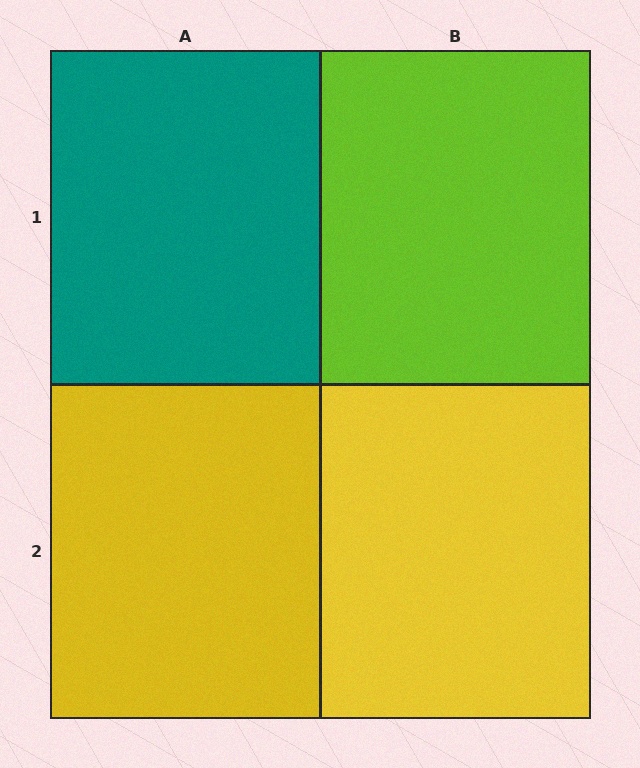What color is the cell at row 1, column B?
Lime.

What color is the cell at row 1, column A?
Teal.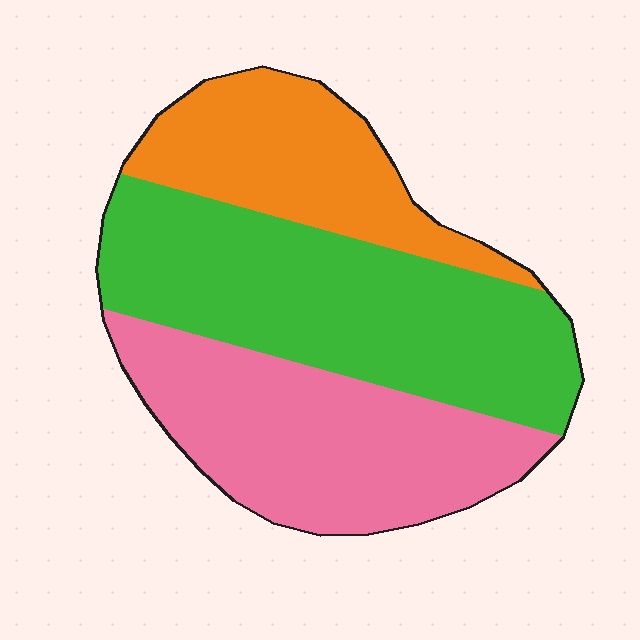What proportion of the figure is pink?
Pink covers about 35% of the figure.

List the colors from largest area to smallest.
From largest to smallest: green, pink, orange.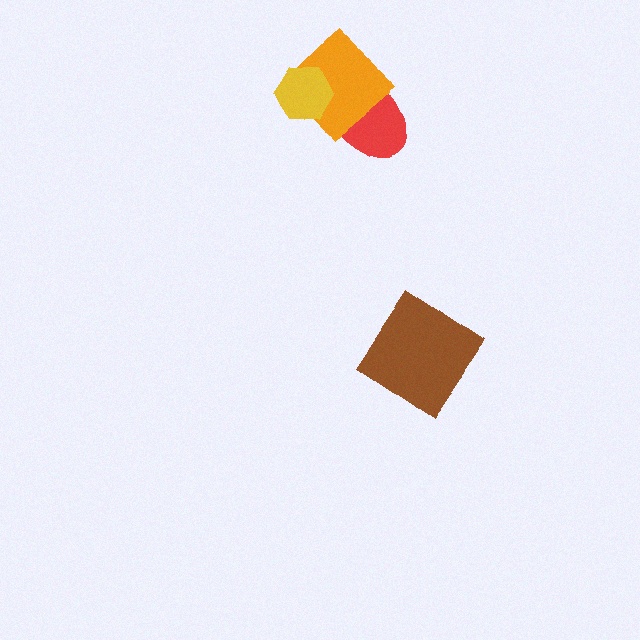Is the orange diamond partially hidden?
Yes, it is partially covered by another shape.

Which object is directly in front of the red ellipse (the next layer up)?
The orange diamond is directly in front of the red ellipse.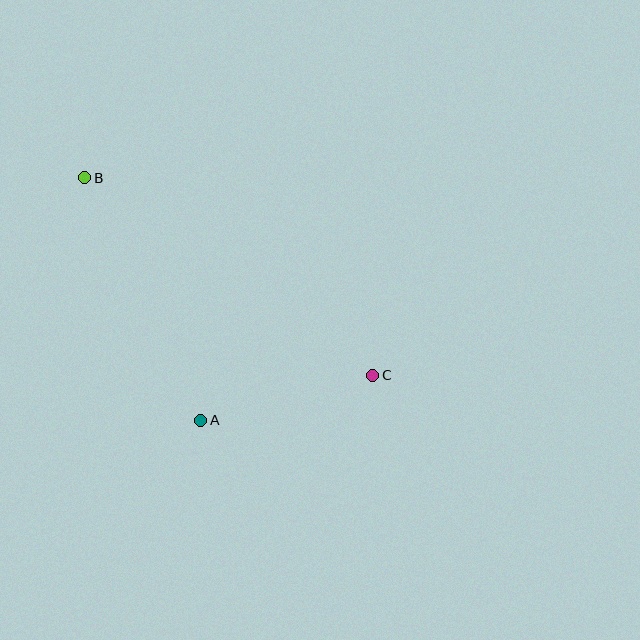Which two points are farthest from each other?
Points B and C are farthest from each other.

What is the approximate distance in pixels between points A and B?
The distance between A and B is approximately 269 pixels.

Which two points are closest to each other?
Points A and C are closest to each other.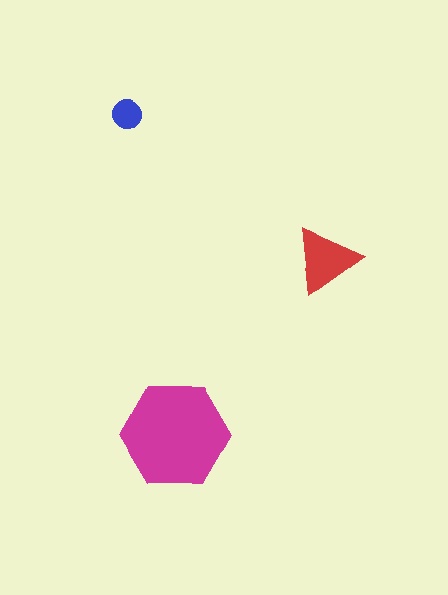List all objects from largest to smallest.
The magenta hexagon, the red triangle, the blue circle.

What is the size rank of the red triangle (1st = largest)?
2nd.